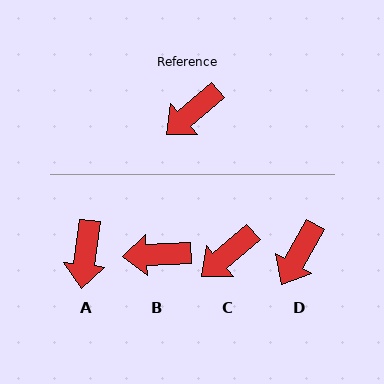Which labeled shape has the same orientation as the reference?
C.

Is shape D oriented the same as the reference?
No, it is off by about 20 degrees.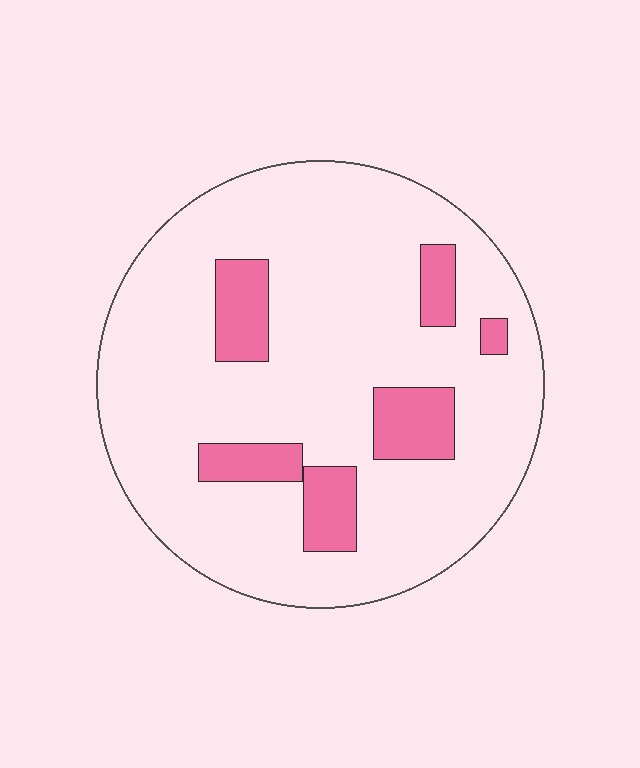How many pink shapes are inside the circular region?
6.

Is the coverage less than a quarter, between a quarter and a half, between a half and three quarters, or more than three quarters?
Less than a quarter.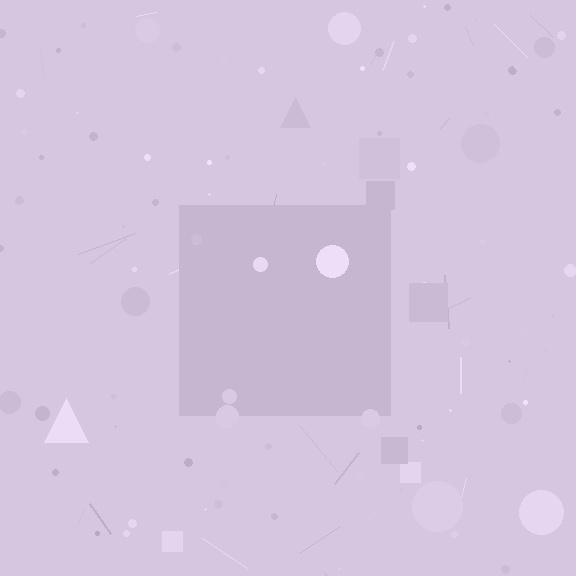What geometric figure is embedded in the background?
A square is embedded in the background.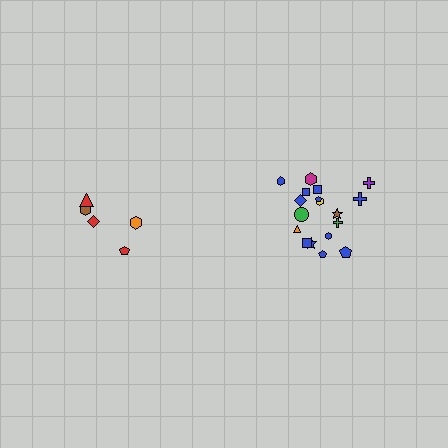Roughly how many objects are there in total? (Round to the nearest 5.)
Roughly 25 objects in total.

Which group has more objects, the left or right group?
The right group.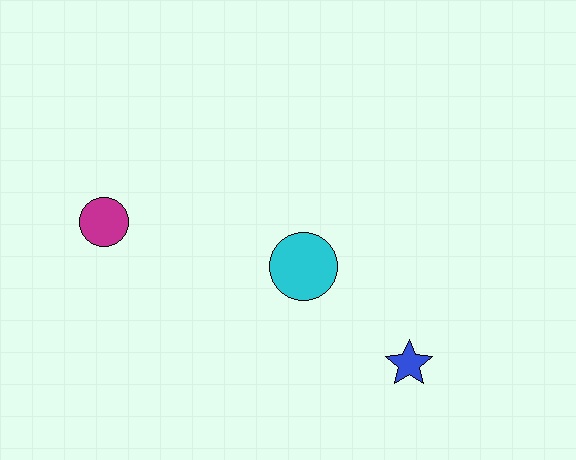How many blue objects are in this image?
There is 1 blue object.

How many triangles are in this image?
There are no triangles.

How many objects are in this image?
There are 3 objects.